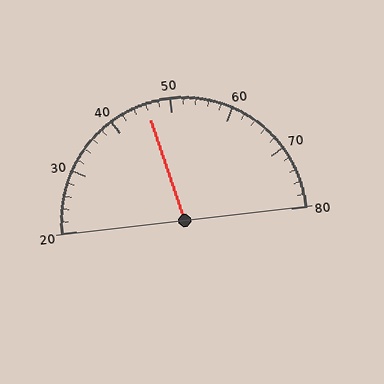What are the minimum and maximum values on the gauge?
The gauge ranges from 20 to 80.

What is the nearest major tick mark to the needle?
The nearest major tick mark is 50.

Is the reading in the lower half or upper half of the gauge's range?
The reading is in the lower half of the range (20 to 80).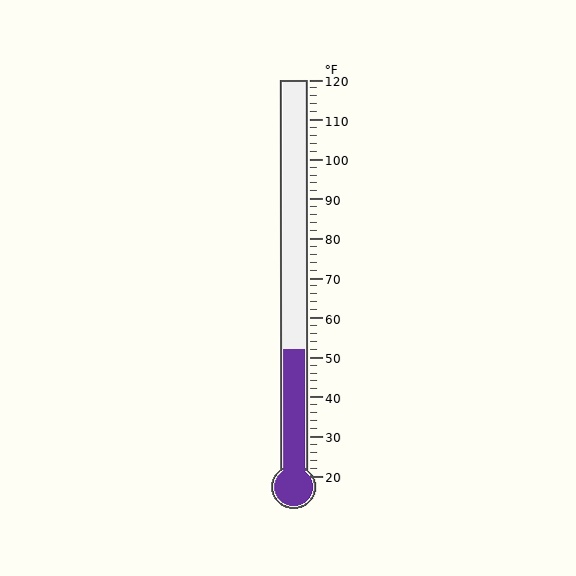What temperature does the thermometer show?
The thermometer shows approximately 52°F.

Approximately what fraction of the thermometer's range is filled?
The thermometer is filled to approximately 30% of its range.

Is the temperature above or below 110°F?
The temperature is below 110°F.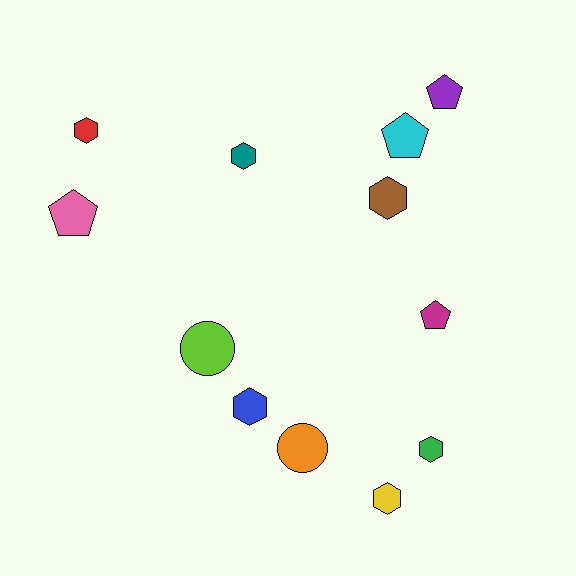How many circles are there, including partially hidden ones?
There are 2 circles.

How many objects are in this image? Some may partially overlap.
There are 12 objects.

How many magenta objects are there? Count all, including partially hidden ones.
There is 1 magenta object.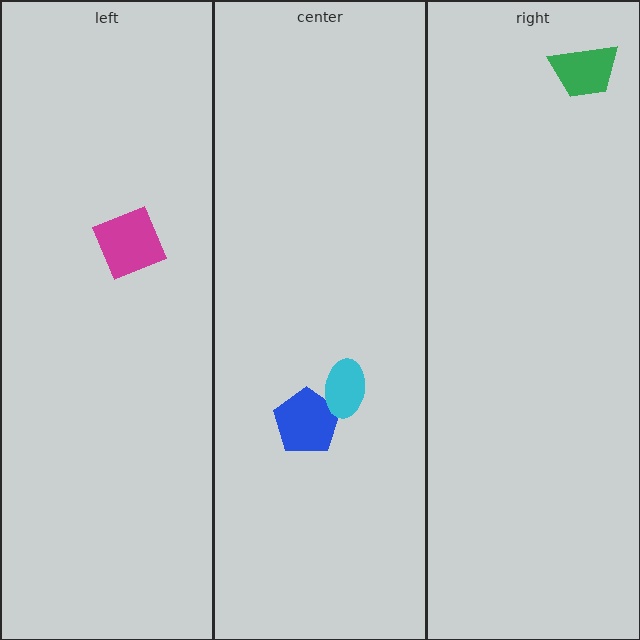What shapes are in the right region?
The green trapezoid.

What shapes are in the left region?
The magenta square.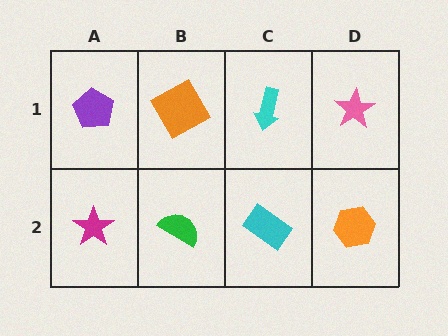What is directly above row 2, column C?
A cyan arrow.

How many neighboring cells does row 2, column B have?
3.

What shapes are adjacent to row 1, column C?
A cyan rectangle (row 2, column C), an orange square (row 1, column B), a pink star (row 1, column D).